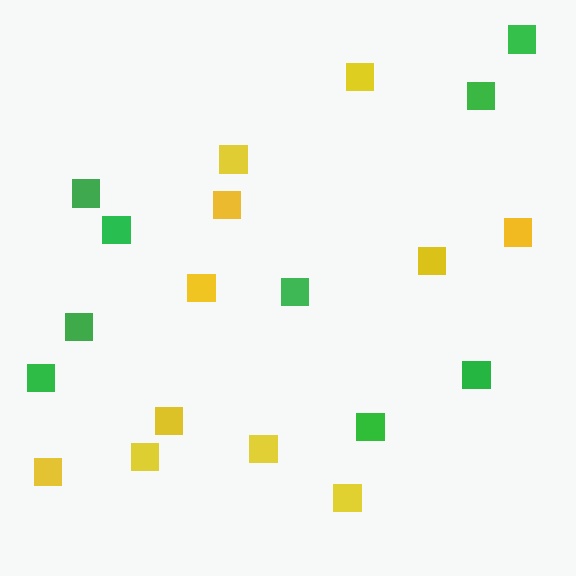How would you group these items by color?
There are 2 groups: one group of green squares (9) and one group of yellow squares (11).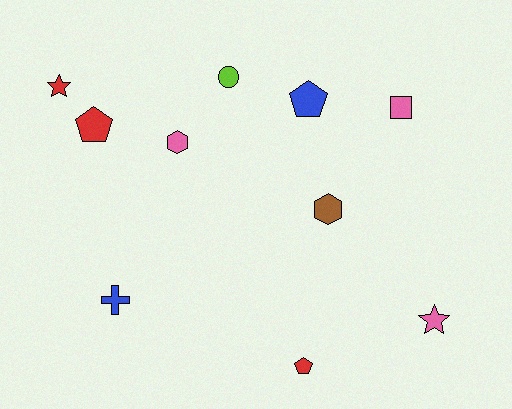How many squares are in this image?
There is 1 square.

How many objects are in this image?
There are 10 objects.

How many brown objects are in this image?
There is 1 brown object.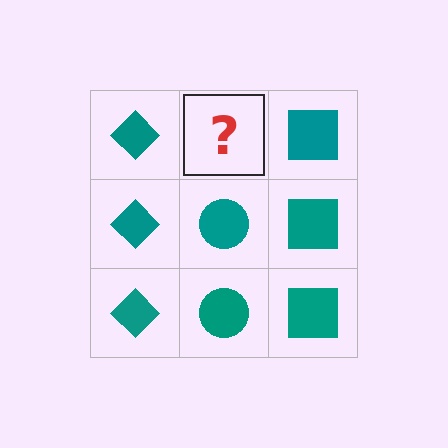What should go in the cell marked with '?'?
The missing cell should contain a teal circle.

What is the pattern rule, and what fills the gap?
The rule is that each column has a consistent shape. The gap should be filled with a teal circle.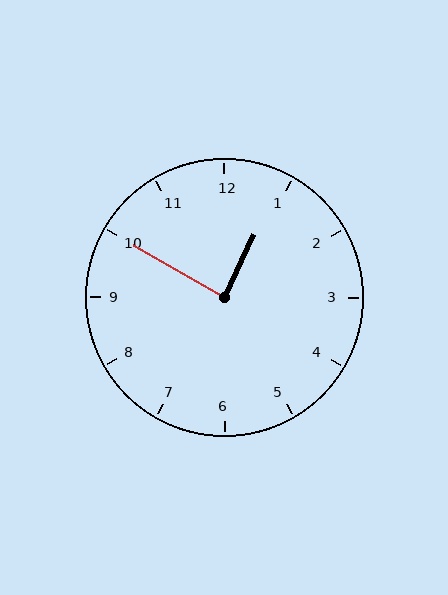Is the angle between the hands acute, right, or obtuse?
It is right.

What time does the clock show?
12:50.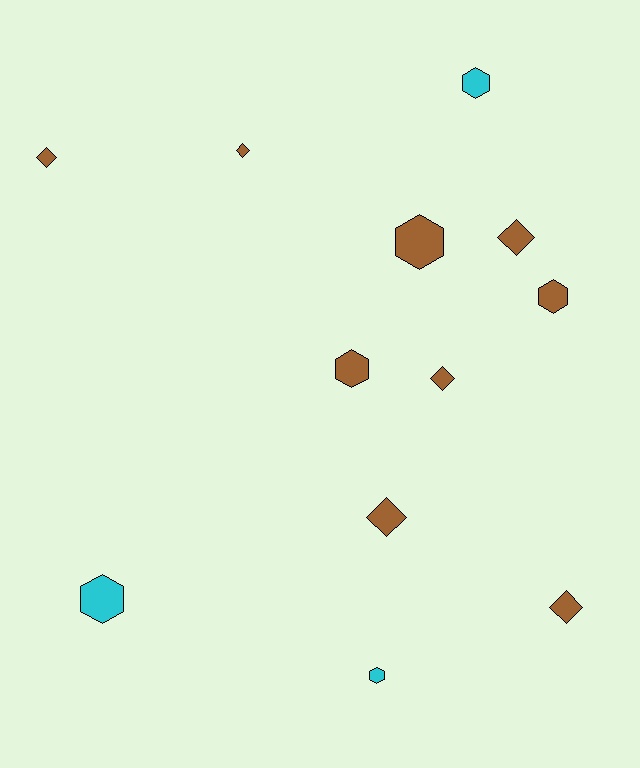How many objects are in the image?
There are 12 objects.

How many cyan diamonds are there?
There are no cyan diamonds.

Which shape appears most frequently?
Hexagon, with 6 objects.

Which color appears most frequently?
Brown, with 9 objects.